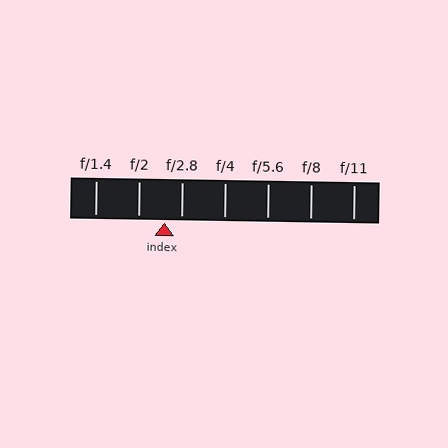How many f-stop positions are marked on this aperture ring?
There are 7 f-stop positions marked.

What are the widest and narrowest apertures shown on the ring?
The widest aperture shown is f/1.4 and the narrowest is f/11.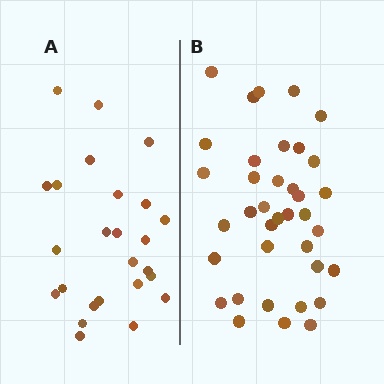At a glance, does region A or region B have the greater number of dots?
Region B (the right region) has more dots.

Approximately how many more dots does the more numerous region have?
Region B has roughly 12 or so more dots than region A.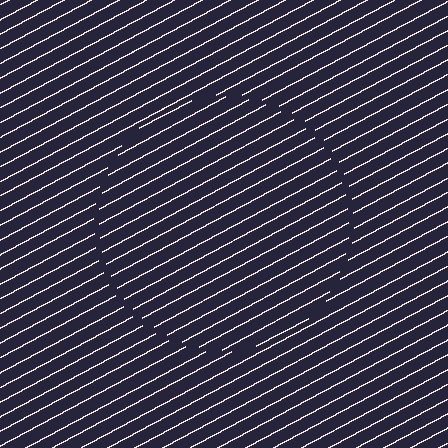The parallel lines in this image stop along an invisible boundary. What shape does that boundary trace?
An illusory circle. The interior of the shape contains the same grating, shifted by half a period — the contour is defined by the phase discontinuity where line-ends from the inner and outer gratings abut.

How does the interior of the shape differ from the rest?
The interior of the shape contains the same grating, shifted by half a period — the contour is defined by the phase discontinuity where line-ends from the inner and outer gratings abut.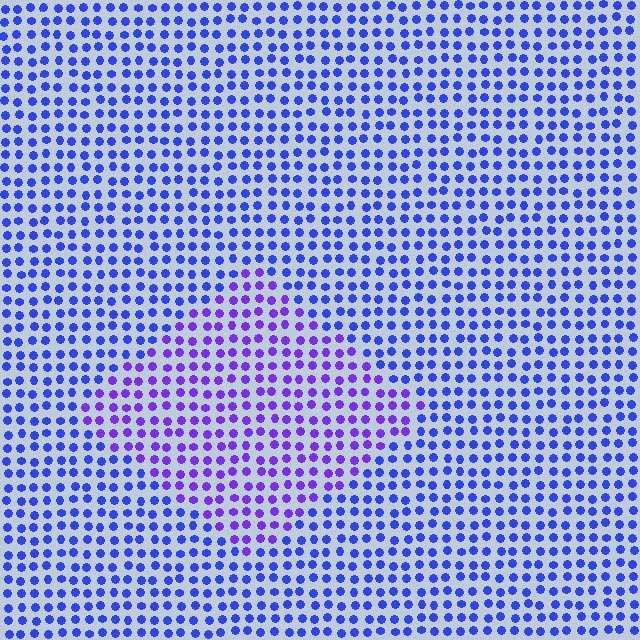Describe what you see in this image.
The image is filled with small blue elements in a uniform arrangement. A diamond-shaped region is visible where the elements are tinted to a slightly different hue, forming a subtle color boundary.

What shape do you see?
I see a diamond.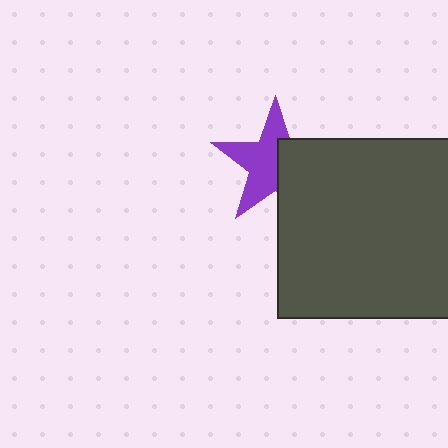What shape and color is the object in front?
The object in front is a dark gray square.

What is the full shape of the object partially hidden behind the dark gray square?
The partially hidden object is a purple star.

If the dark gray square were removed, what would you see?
You would see the complete purple star.